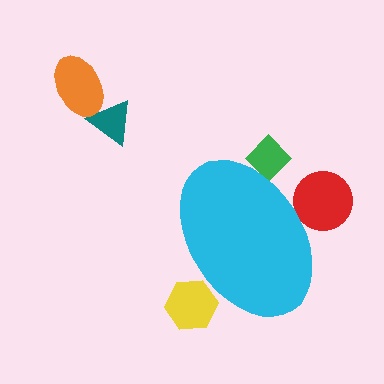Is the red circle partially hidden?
Yes, the red circle is partially hidden behind the cyan ellipse.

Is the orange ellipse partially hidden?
No, the orange ellipse is fully visible.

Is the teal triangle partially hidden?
No, the teal triangle is fully visible.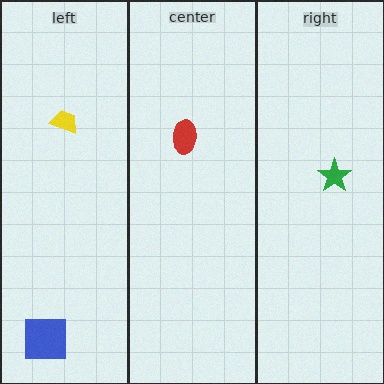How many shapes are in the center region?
1.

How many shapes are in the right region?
1.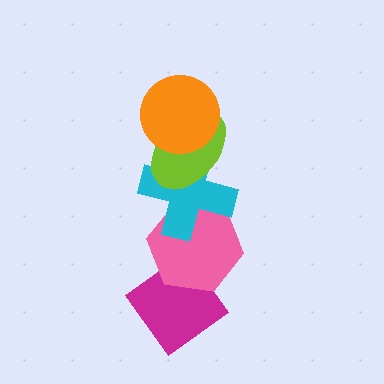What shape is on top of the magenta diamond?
The pink hexagon is on top of the magenta diamond.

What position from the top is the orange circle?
The orange circle is 1st from the top.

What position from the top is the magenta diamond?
The magenta diamond is 5th from the top.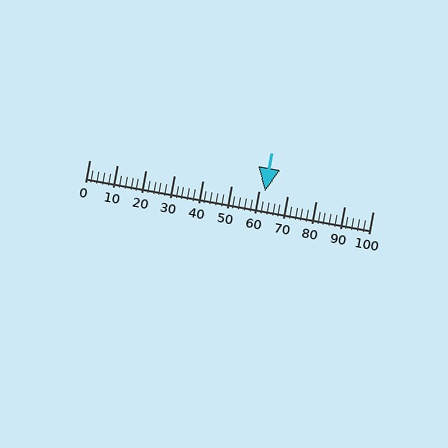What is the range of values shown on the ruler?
The ruler shows values from 0 to 100.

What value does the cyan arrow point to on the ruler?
The cyan arrow points to approximately 62.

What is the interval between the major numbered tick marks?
The major tick marks are spaced 10 units apart.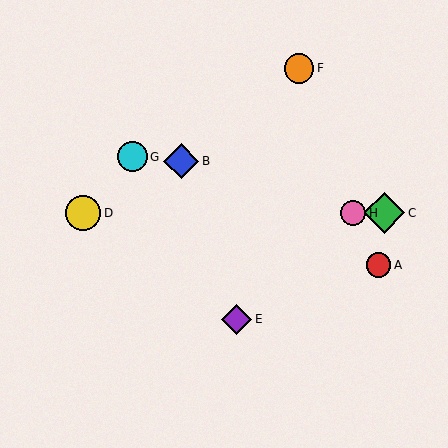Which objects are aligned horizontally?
Objects C, D, H are aligned horizontally.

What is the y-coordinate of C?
Object C is at y≈213.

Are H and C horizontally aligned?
Yes, both are at y≈213.